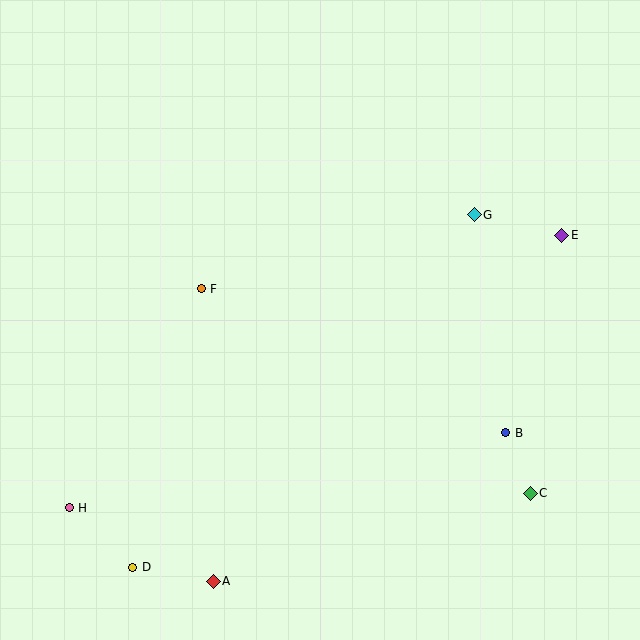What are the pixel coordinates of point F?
Point F is at (201, 289).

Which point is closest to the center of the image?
Point F at (201, 289) is closest to the center.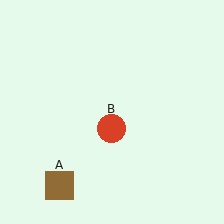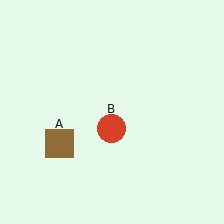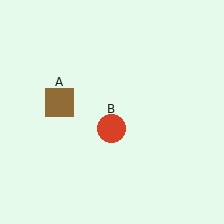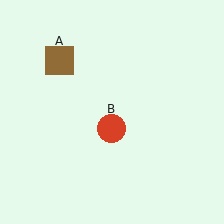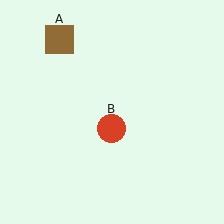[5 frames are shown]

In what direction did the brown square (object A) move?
The brown square (object A) moved up.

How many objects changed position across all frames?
1 object changed position: brown square (object A).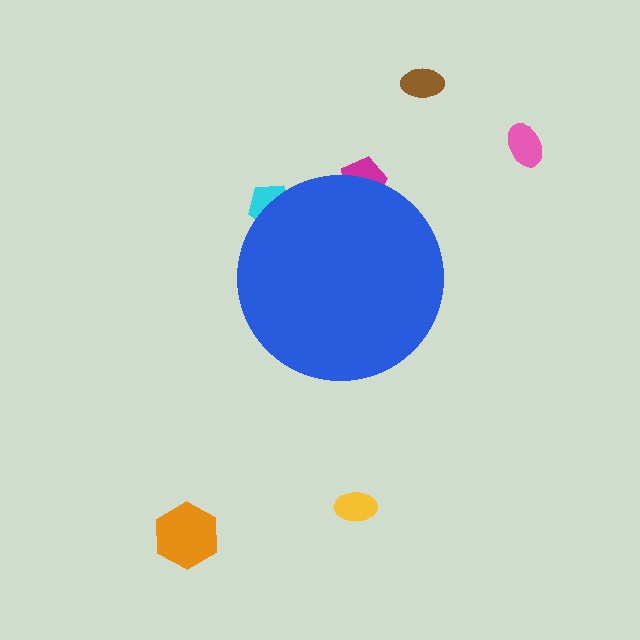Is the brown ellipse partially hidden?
No, the brown ellipse is fully visible.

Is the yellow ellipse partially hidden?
No, the yellow ellipse is fully visible.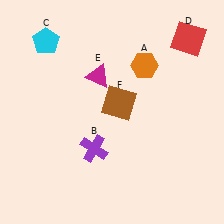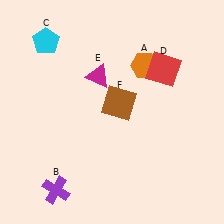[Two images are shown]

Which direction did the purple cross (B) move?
The purple cross (B) moved down.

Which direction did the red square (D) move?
The red square (D) moved down.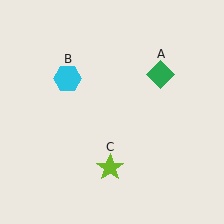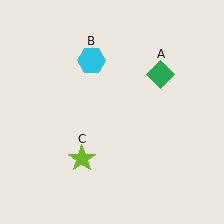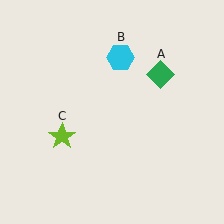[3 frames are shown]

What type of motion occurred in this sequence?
The cyan hexagon (object B), lime star (object C) rotated clockwise around the center of the scene.